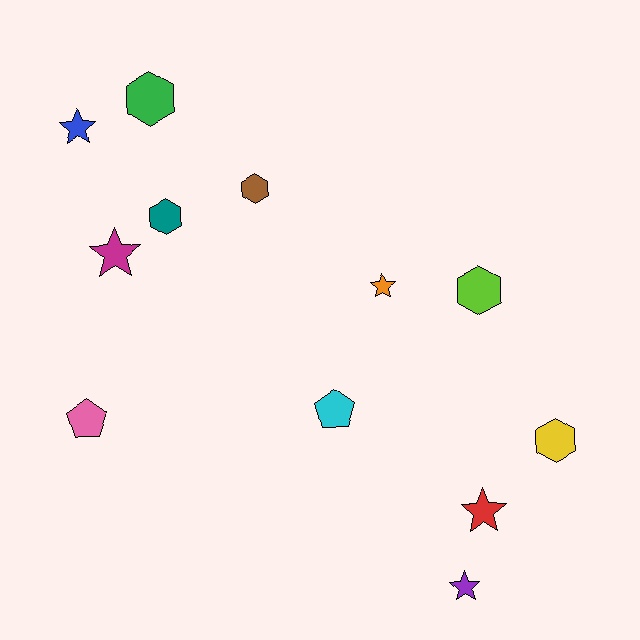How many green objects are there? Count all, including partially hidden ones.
There is 1 green object.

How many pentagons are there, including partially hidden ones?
There are 2 pentagons.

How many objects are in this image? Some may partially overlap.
There are 12 objects.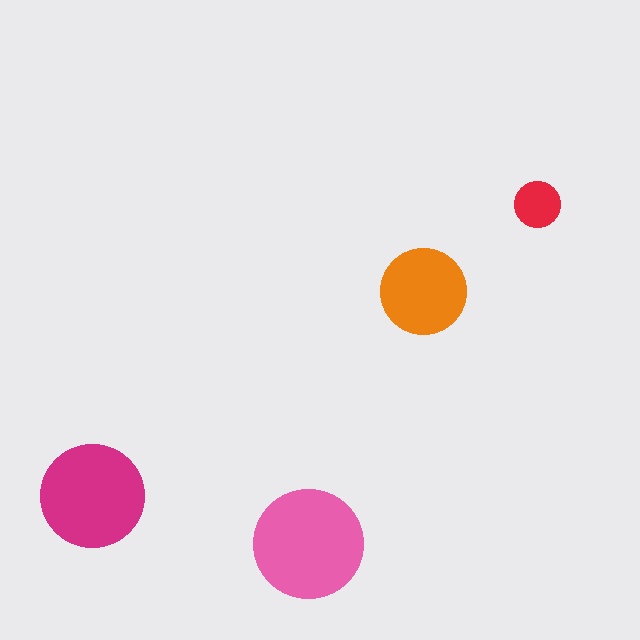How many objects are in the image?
There are 4 objects in the image.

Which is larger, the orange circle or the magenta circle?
The magenta one.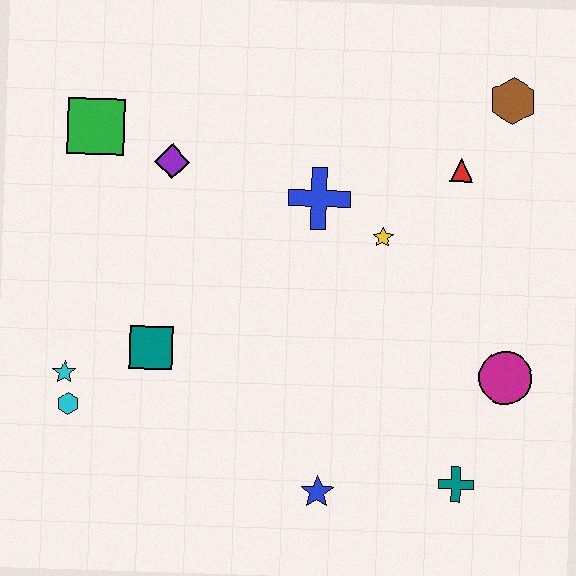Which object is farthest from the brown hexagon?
The cyan hexagon is farthest from the brown hexagon.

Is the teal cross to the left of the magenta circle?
Yes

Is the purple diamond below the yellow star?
No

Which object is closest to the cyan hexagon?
The cyan star is closest to the cyan hexagon.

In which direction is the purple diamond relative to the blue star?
The purple diamond is above the blue star.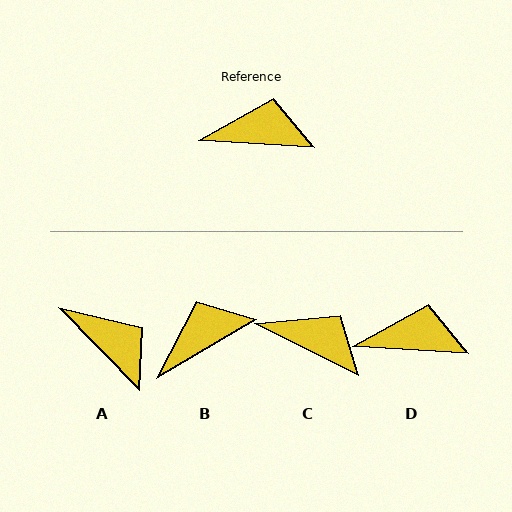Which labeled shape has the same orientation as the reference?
D.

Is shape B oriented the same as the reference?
No, it is off by about 34 degrees.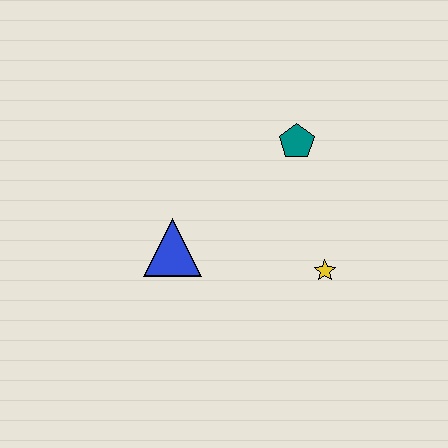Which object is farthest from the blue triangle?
The teal pentagon is farthest from the blue triangle.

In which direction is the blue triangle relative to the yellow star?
The blue triangle is to the left of the yellow star.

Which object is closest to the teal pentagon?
The yellow star is closest to the teal pentagon.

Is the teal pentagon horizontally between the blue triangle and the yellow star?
Yes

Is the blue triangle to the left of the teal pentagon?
Yes